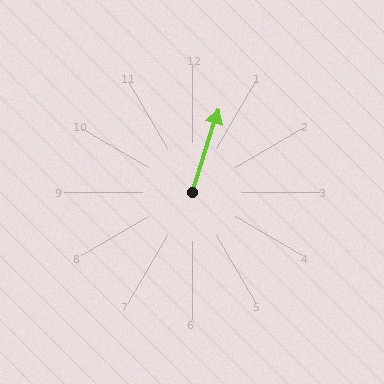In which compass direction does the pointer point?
North.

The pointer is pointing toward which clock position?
Roughly 1 o'clock.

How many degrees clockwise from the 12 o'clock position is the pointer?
Approximately 18 degrees.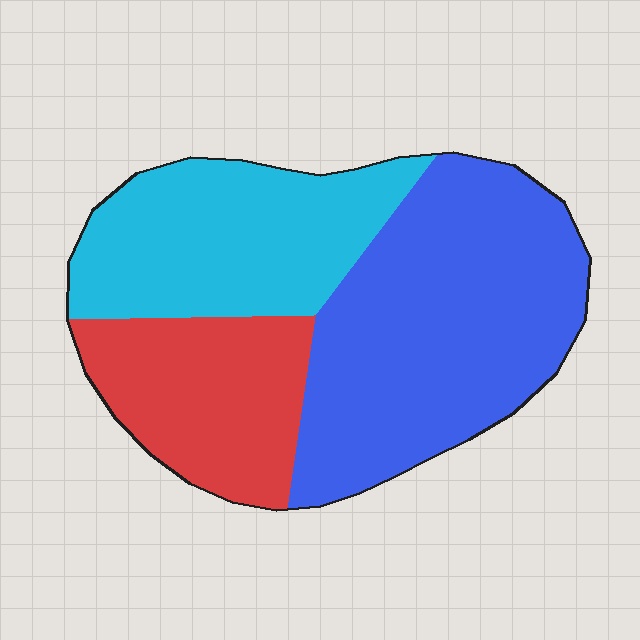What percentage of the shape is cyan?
Cyan takes up about one third (1/3) of the shape.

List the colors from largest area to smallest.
From largest to smallest: blue, cyan, red.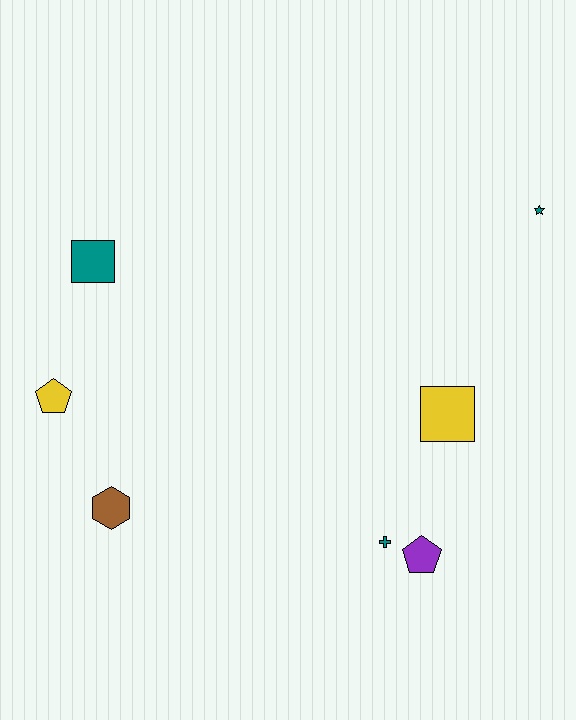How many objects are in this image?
There are 7 objects.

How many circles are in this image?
There are no circles.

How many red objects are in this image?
There are no red objects.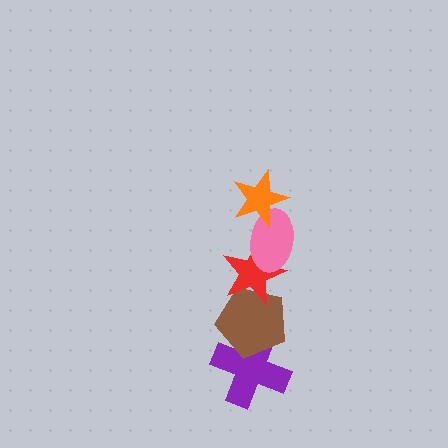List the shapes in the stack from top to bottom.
From top to bottom: the orange star, the pink ellipse, the red star, the brown pentagon, the purple cross.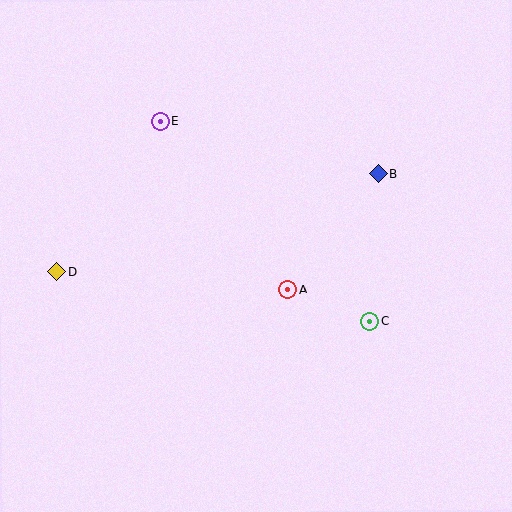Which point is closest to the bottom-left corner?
Point D is closest to the bottom-left corner.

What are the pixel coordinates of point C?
Point C is at (369, 321).